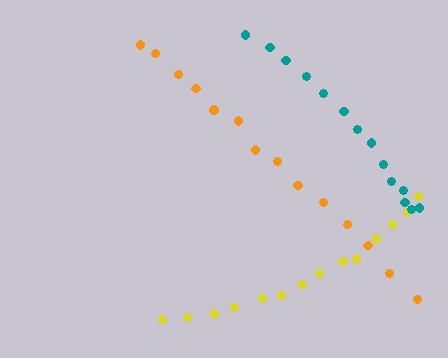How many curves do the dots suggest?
There are 3 distinct paths.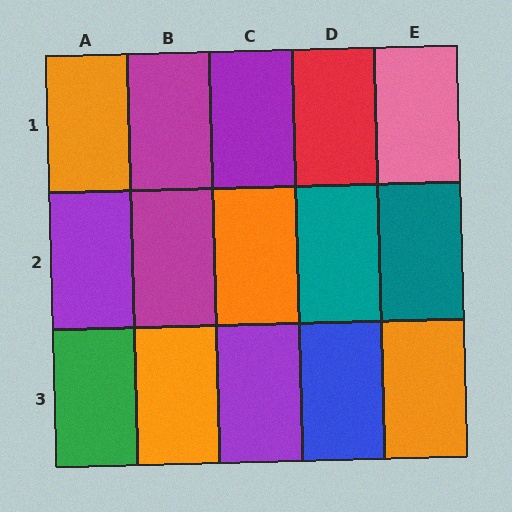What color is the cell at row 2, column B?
Magenta.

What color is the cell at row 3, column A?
Green.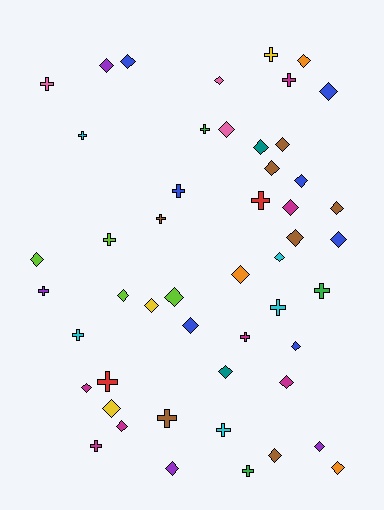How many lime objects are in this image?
There are 4 lime objects.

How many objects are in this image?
There are 50 objects.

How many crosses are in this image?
There are 19 crosses.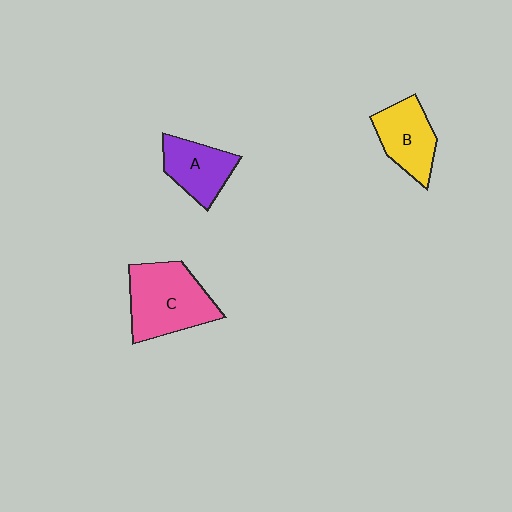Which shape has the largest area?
Shape C (pink).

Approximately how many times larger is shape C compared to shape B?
Approximately 1.5 times.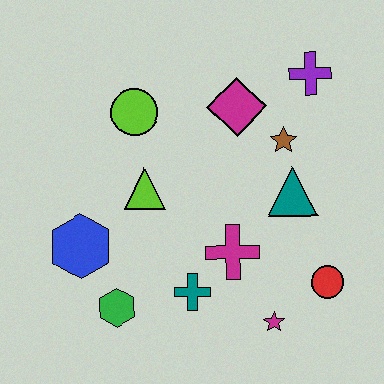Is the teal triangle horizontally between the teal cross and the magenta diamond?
No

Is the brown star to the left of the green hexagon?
No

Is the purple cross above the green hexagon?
Yes